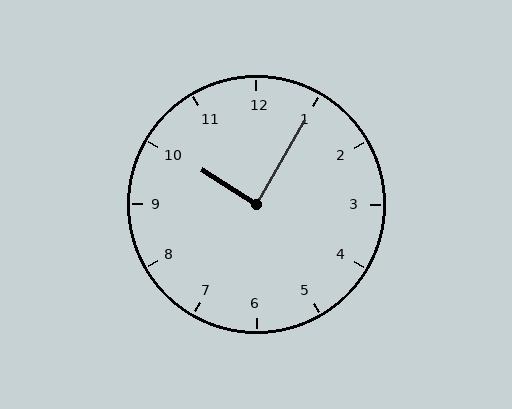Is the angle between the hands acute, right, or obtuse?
It is right.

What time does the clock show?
10:05.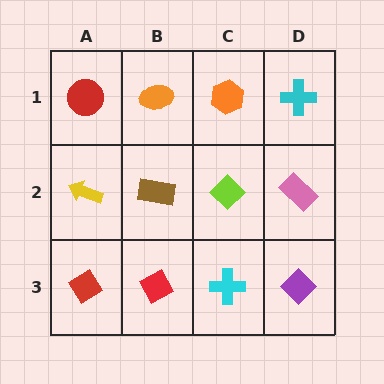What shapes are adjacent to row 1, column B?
A brown rectangle (row 2, column B), a red circle (row 1, column A), an orange hexagon (row 1, column C).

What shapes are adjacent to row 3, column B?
A brown rectangle (row 2, column B), a red diamond (row 3, column A), a cyan cross (row 3, column C).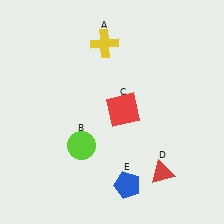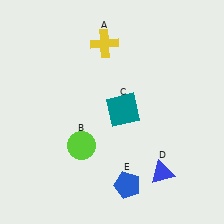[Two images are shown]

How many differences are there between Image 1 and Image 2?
There are 2 differences between the two images.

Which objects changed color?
C changed from red to teal. D changed from red to blue.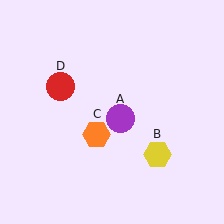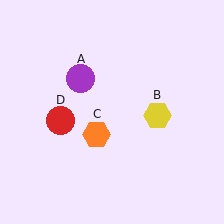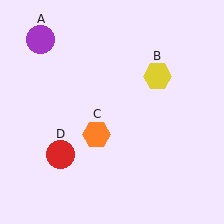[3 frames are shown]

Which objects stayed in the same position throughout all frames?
Orange hexagon (object C) remained stationary.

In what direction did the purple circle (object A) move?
The purple circle (object A) moved up and to the left.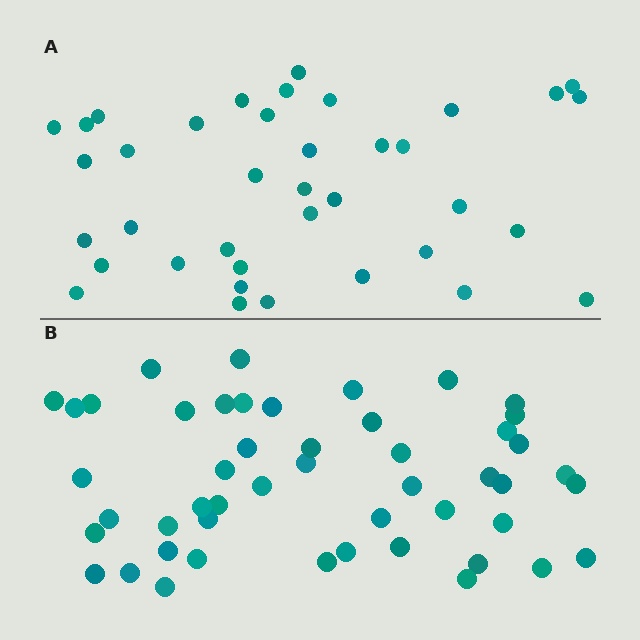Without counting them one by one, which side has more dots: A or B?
Region B (the bottom region) has more dots.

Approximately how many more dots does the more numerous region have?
Region B has roughly 12 or so more dots than region A.